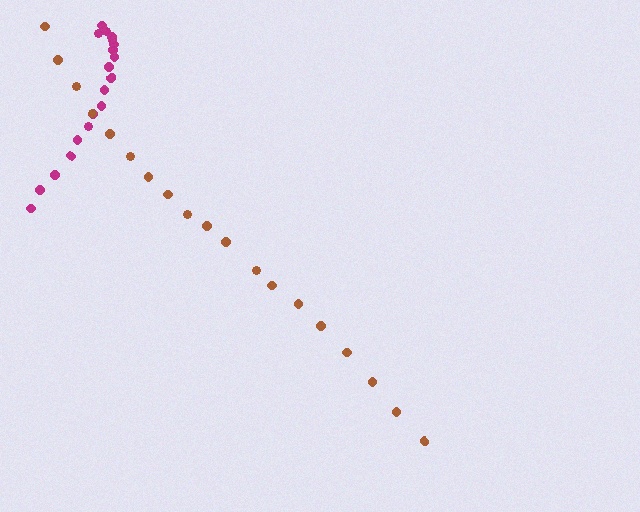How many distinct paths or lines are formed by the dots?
There are 2 distinct paths.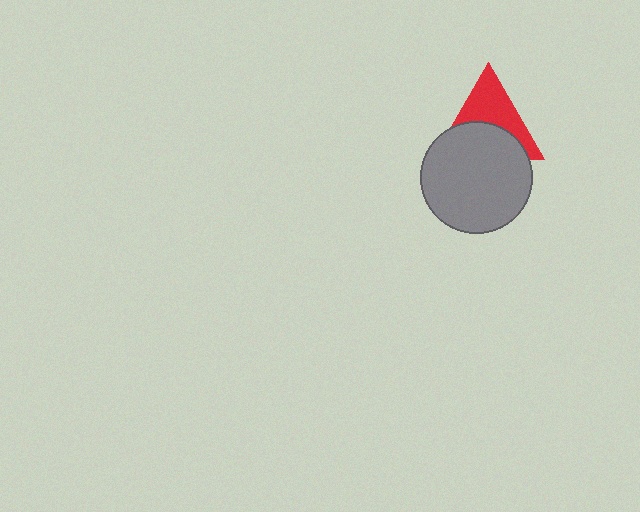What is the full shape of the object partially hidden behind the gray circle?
The partially hidden object is a red triangle.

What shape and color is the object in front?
The object in front is a gray circle.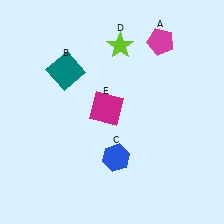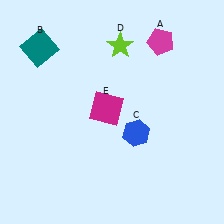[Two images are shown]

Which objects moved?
The objects that moved are: the teal square (B), the blue hexagon (C).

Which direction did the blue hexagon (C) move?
The blue hexagon (C) moved up.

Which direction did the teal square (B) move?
The teal square (B) moved left.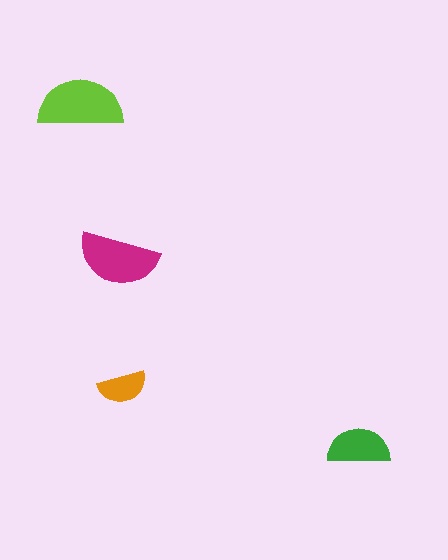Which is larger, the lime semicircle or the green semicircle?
The lime one.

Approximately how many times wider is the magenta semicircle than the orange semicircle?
About 1.5 times wider.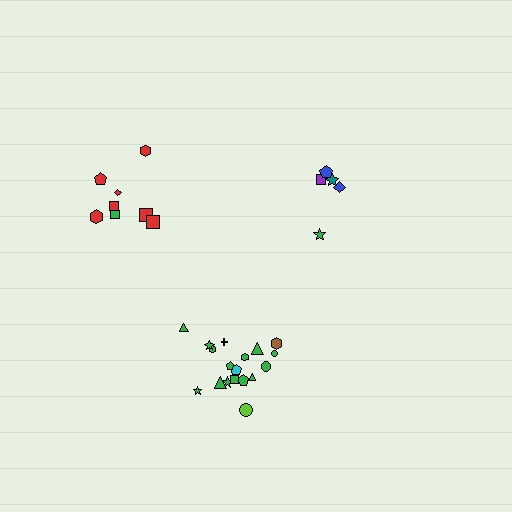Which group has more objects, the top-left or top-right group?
The top-left group.